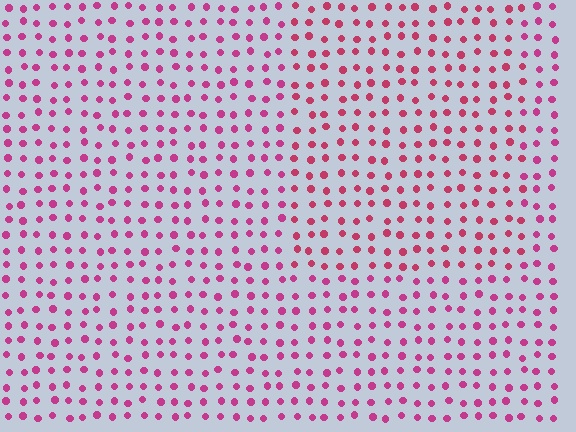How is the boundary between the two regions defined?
The boundary is defined purely by a slight shift in hue (about 17 degrees). Spacing, size, and orientation are identical on both sides.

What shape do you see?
I see a rectangle.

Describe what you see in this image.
The image is filled with small magenta elements in a uniform arrangement. A rectangle-shaped region is visible where the elements are tinted to a slightly different hue, forming a subtle color boundary.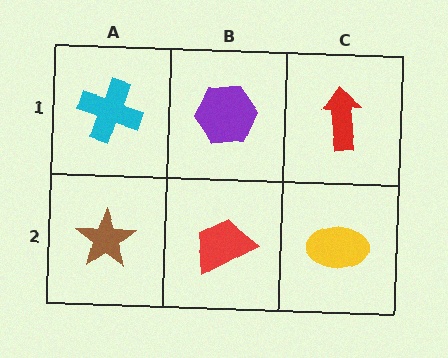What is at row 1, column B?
A purple hexagon.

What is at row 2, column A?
A brown star.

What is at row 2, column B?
A red trapezoid.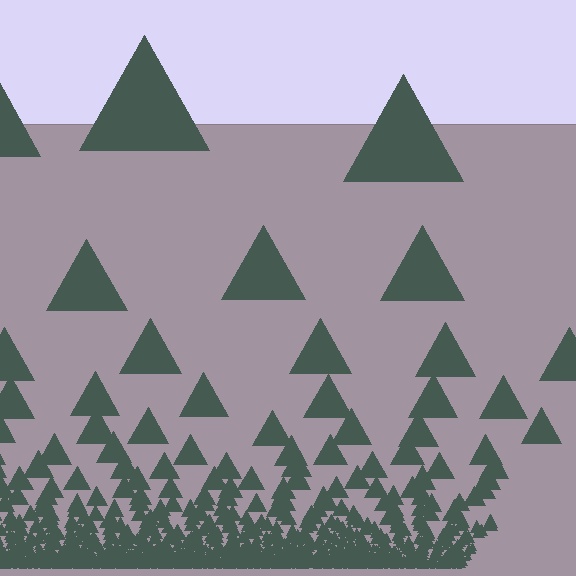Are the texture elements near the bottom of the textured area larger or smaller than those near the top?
Smaller. The gradient is inverted — elements near the bottom are smaller and denser.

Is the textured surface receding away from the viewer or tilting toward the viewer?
The surface appears to tilt toward the viewer. Texture elements get larger and sparser toward the top.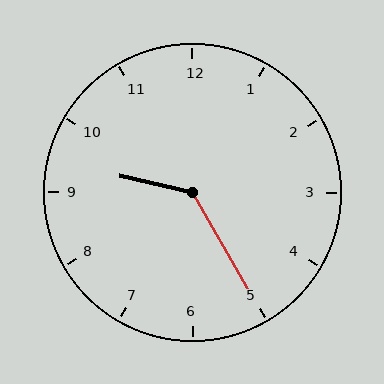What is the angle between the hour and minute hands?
Approximately 132 degrees.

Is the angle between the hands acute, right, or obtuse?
It is obtuse.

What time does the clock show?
9:25.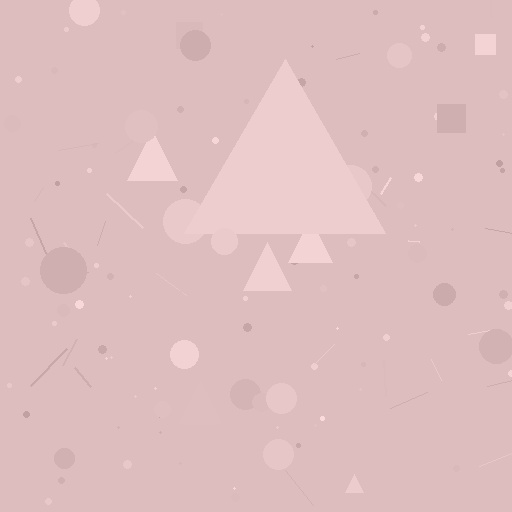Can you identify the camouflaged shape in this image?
The camouflaged shape is a triangle.